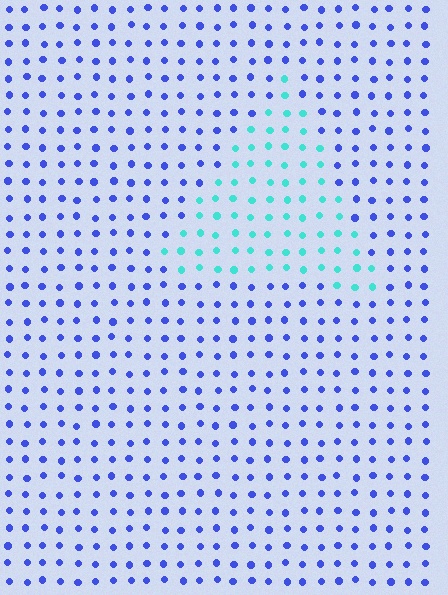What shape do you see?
I see a triangle.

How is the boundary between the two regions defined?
The boundary is defined purely by a slight shift in hue (about 61 degrees). Spacing, size, and orientation are identical on both sides.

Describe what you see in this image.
The image is filled with small blue elements in a uniform arrangement. A triangle-shaped region is visible where the elements are tinted to a slightly different hue, forming a subtle color boundary.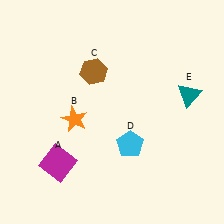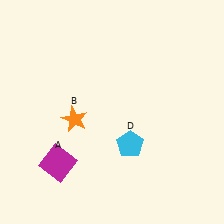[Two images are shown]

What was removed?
The teal triangle (E), the brown hexagon (C) were removed in Image 2.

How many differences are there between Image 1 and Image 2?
There are 2 differences between the two images.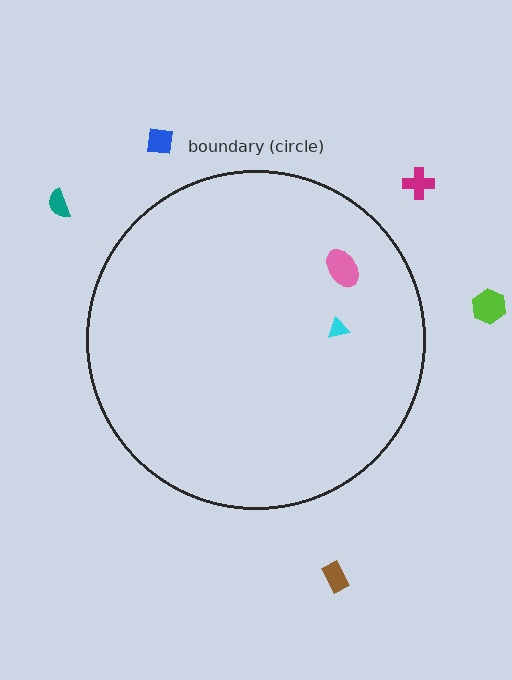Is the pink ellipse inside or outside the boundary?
Inside.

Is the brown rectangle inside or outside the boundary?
Outside.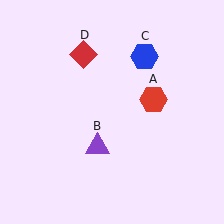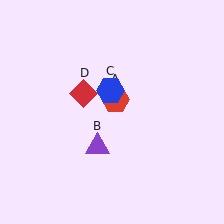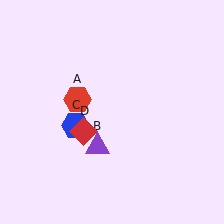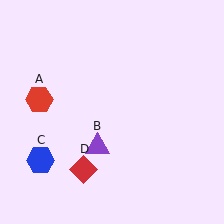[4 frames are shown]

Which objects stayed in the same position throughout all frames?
Purple triangle (object B) remained stationary.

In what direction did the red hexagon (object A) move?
The red hexagon (object A) moved left.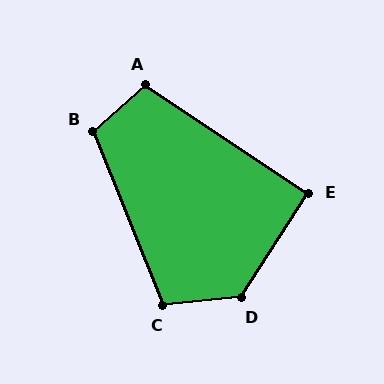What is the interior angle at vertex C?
Approximately 107 degrees (obtuse).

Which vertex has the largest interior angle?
D, at approximately 128 degrees.